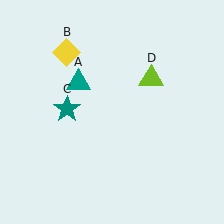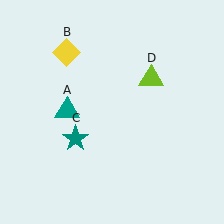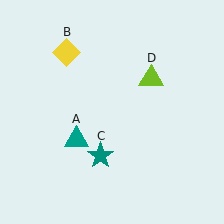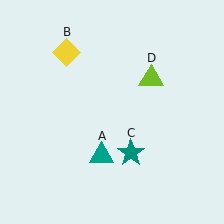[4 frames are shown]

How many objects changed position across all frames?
2 objects changed position: teal triangle (object A), teal star (object C).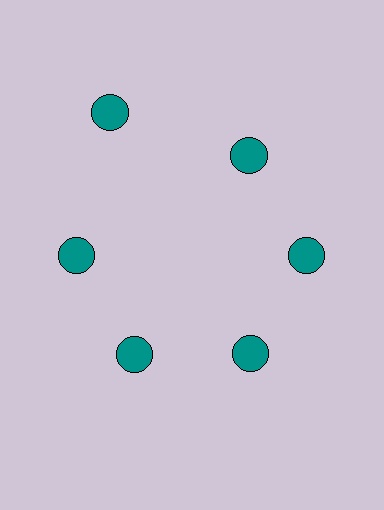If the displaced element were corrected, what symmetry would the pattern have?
It would have 6-fold rotational symmetry — the pattern would map onto itself every 60 degrees.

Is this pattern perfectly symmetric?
No. The 6 teal circles are arranged in a ring, but one element near the 11 o'clock position is pushed outward from the center, breaking the 6-fold rotational symmetry.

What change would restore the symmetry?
The symmetry would be restored by moving it inward, back onto the ring so that all 6 circles sit at equal angles and equal distance from the center.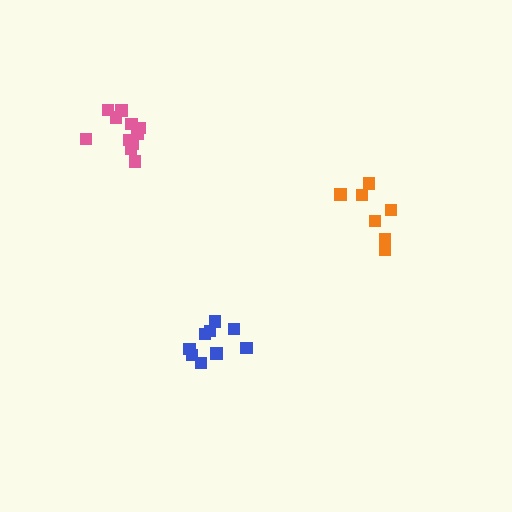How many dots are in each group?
Group 1: 7 dots, Group 2: 11 dots, Group 3: 9 dots (27 total).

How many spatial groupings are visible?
There are 3 spatial groupings.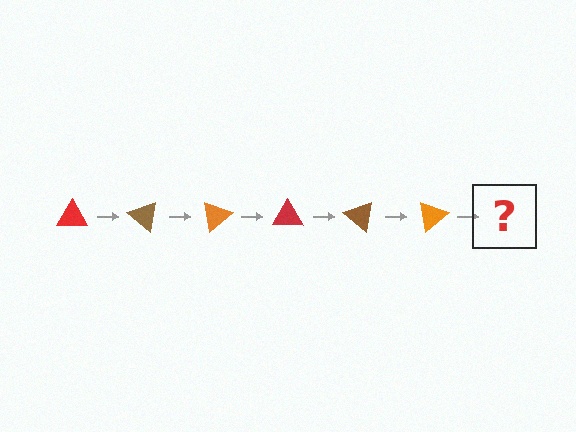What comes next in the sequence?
The next element should be a red triangle, rotated 240 degrees from the start.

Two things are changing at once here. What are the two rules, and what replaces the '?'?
The two rules are that it rotates 40 degrees each step and the color cycles through red, brown, and orange. The '?' should be a red triangle, rotated 240 degrees from the start.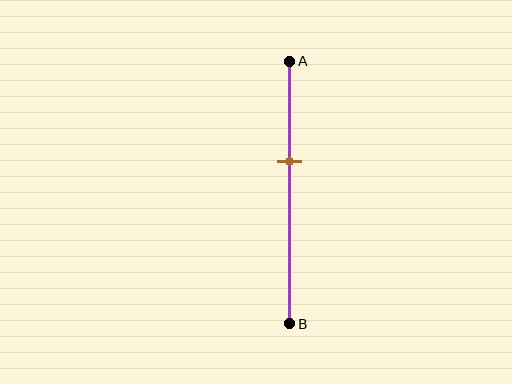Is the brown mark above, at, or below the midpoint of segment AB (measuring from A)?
The brown mark is above the midpoint of segment AB.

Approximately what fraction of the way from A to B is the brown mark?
The brown mark is approximately 40% of the way from A to B.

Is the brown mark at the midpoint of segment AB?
No, the mark is at about 40% from A, not at the 50% midpoint.